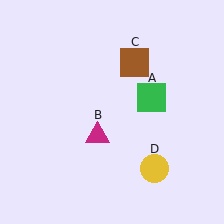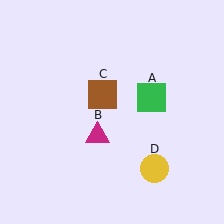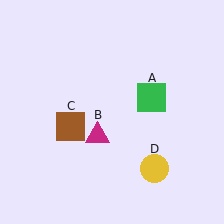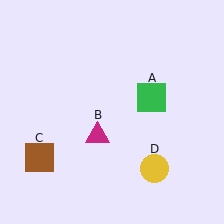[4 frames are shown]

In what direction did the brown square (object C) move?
The brown square (object C) moved down and to the left.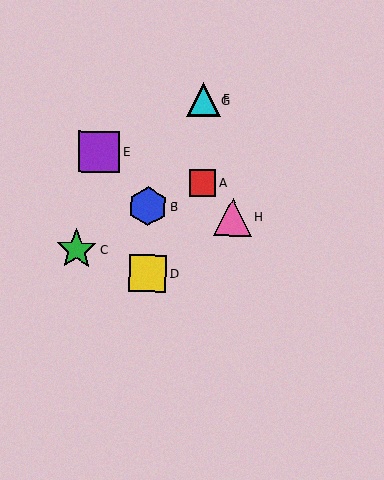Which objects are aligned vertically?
Objects A, F, G are aligned vertically.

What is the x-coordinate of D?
Object D is at x≈148.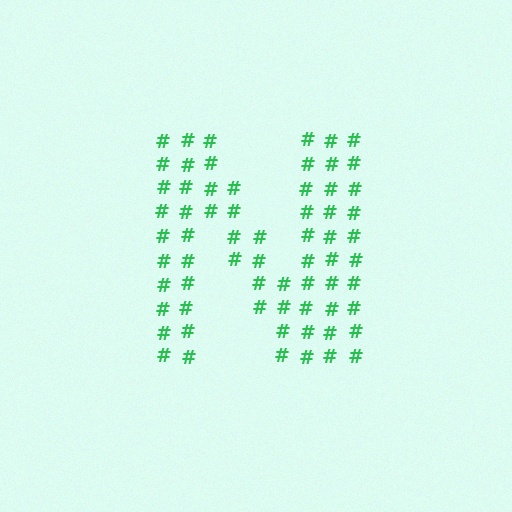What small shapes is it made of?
It is made of small hash symbols.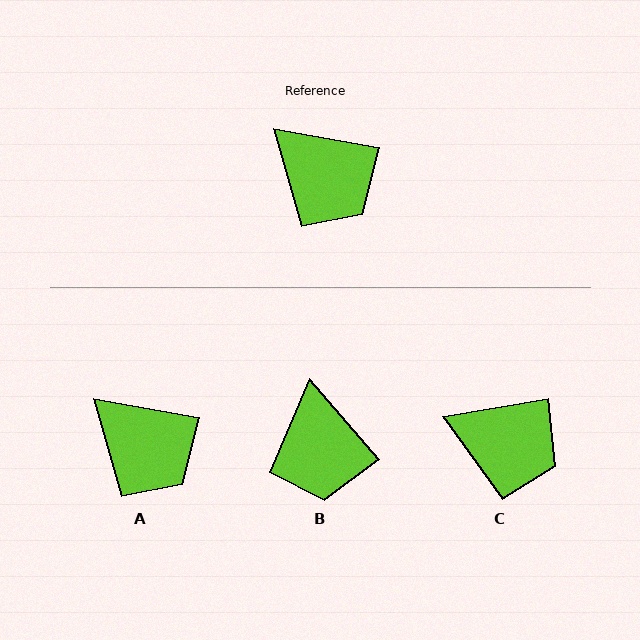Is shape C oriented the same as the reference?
No, it is off by about 20 degrees.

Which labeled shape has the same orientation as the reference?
A.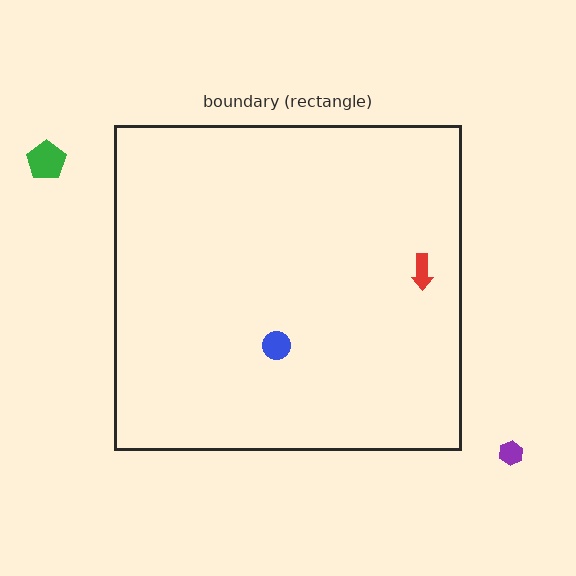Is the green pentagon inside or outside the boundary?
Outside.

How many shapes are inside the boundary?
2 inside, 2 outside.